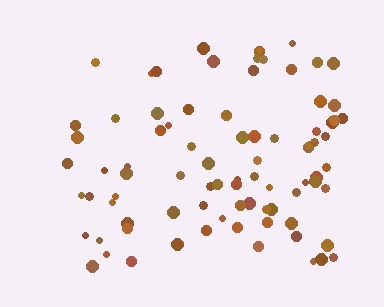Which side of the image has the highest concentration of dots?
The right.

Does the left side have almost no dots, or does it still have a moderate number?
Still a moderate number, just noticeably fewer than the right.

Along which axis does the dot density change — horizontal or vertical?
Horizontal.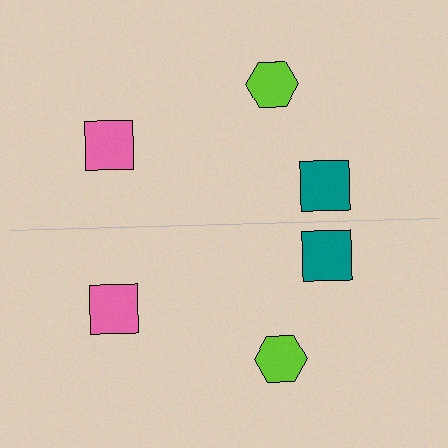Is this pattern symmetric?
Yes, this pattern has bilateral (reflection) symmetry.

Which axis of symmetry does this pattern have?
The pattern has a horizontal axis of symmetry running through the center of the image.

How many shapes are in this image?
There are 6 shapes in this image.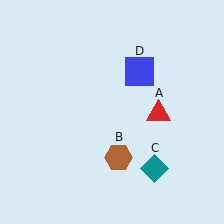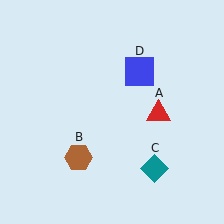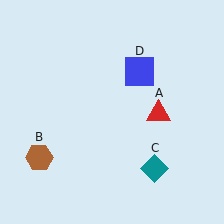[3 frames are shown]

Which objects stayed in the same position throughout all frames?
Red triangle (object A) and teal diamond (object C) and blue square (object D) remained stationary.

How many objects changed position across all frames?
1 object changed position: brown hexagon (object B).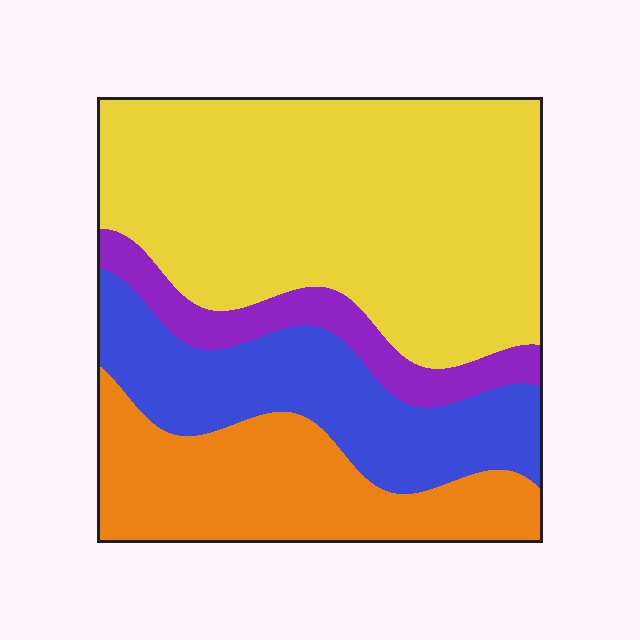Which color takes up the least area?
Purple, at roughly 10%.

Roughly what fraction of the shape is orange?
Orange covers 22% of the shape.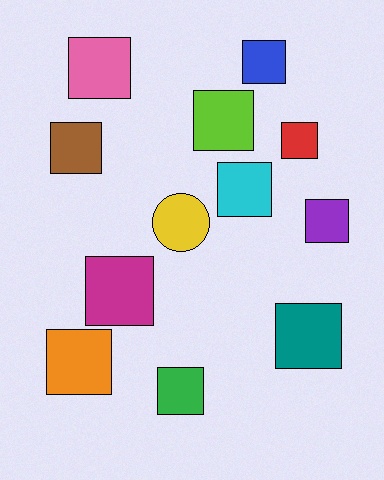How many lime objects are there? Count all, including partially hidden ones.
There is 1 lime object.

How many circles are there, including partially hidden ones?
There is 1 circle.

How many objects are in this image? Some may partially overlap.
There are 12 objects.